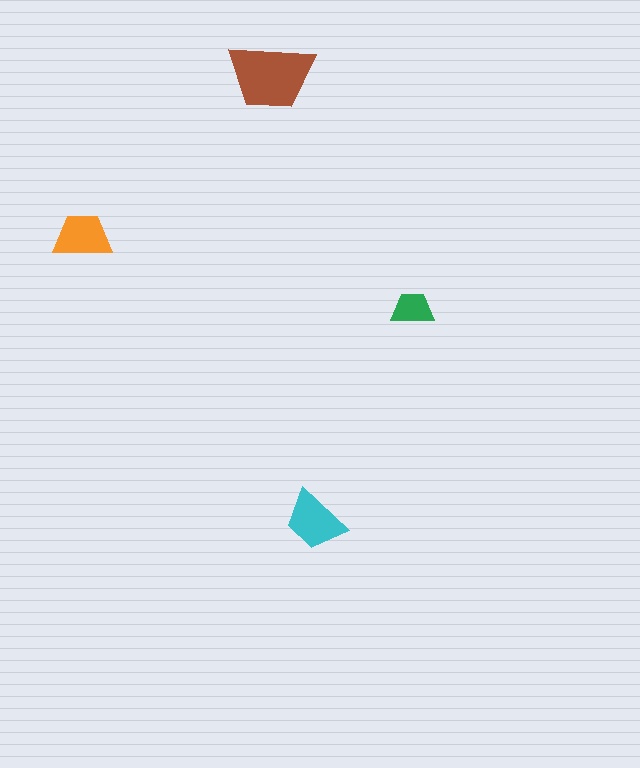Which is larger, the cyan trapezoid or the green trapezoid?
The cyan one.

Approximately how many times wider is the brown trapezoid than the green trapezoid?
About 2 times wider.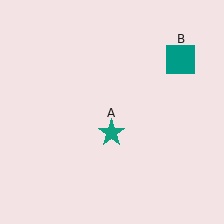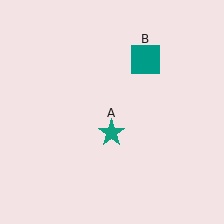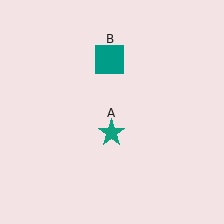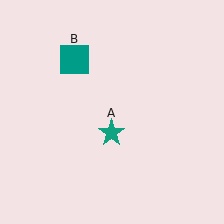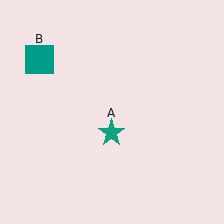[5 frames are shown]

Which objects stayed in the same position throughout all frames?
Teal star (object A) remained stationary.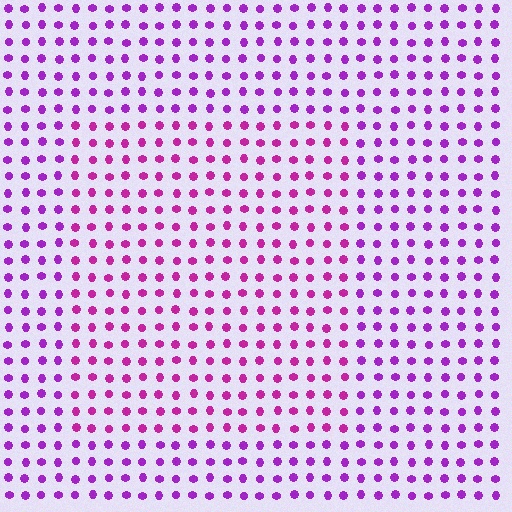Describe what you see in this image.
The image is filled with small purple elements in a uniform arrangement. A rectangle-shaped region is visible where the elements are tinted to a slightly different hue, forming a subtle color boundary.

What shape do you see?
I see a rectangle.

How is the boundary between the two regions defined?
The boundary is defined purely by a slight shift in hue (about 26 degrees). Spacing, size, and orientation are identical on both sides.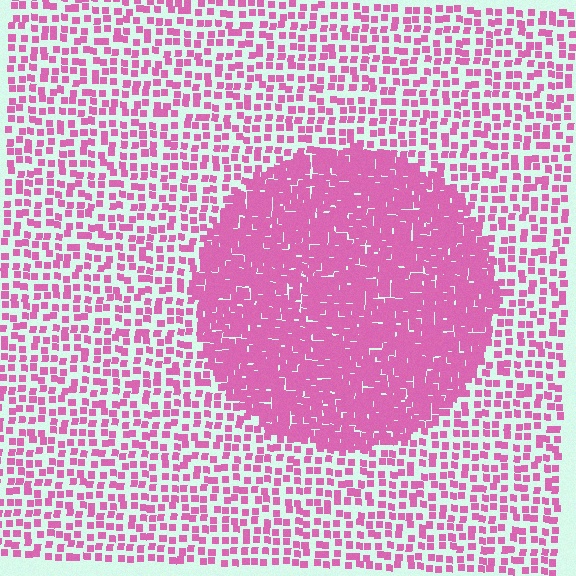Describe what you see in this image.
The image contains small pink elements arranged at two different densities. A circle-shaped region is visible where the elements are more densely packed than the surrounding area.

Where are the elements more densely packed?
The elements are more densely packed inside the circle boundary.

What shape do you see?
I see a circle.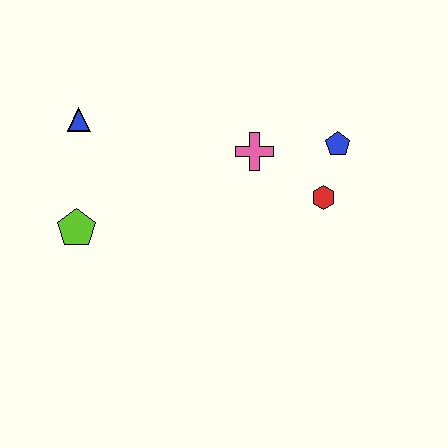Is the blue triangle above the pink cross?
Yes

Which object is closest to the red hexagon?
The blue pentagon is closest to the red hexagon.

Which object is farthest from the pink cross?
The lime pentagon is farthest from the pink cross.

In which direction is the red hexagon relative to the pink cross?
The red hexagon is to the right of the pink cross.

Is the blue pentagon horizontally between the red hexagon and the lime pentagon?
No